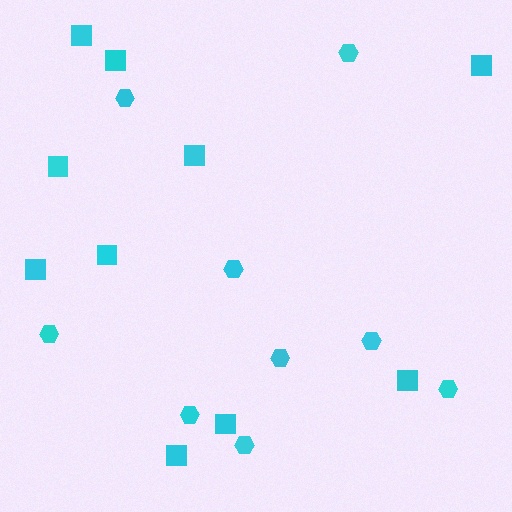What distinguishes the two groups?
There are 2 groups: one group of hexagons (9) and one group of squares (10).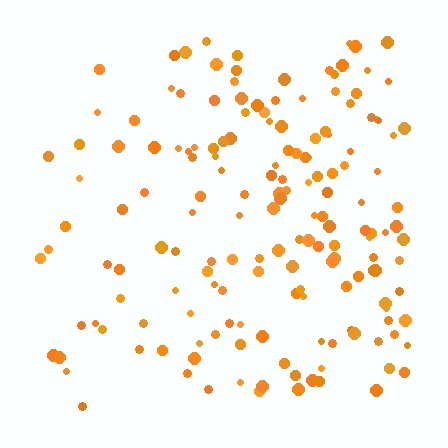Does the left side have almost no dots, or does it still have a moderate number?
Still a moderate number, just noticeably fewer than the right.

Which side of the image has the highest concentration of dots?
The right.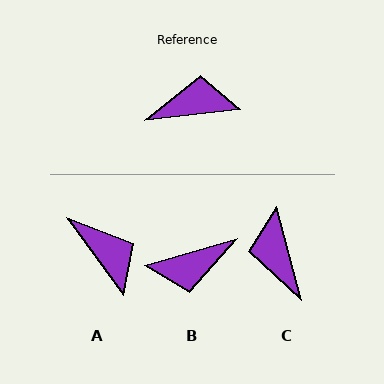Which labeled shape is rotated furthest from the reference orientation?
B, about 171 degrees away.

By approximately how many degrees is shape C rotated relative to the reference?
Approximately 98 degrees counter-clockwise.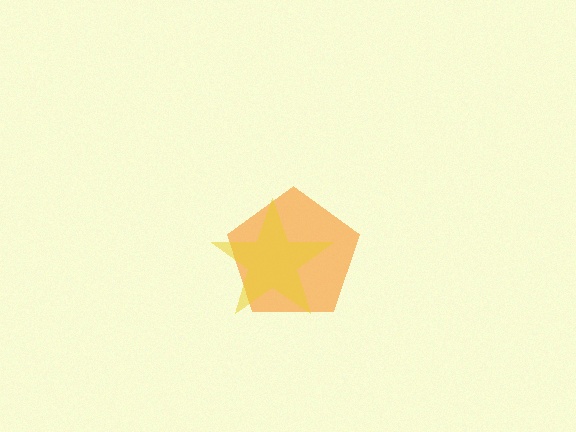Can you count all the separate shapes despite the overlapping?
Yes, there are 2 separate shapes.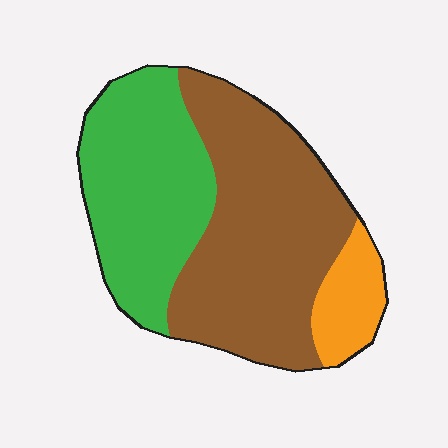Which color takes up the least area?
Orange, at roughly 10%.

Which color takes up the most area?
Brown, at roughly 50%.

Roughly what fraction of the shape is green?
Green takes up about three eighths (3/8) of the shape.